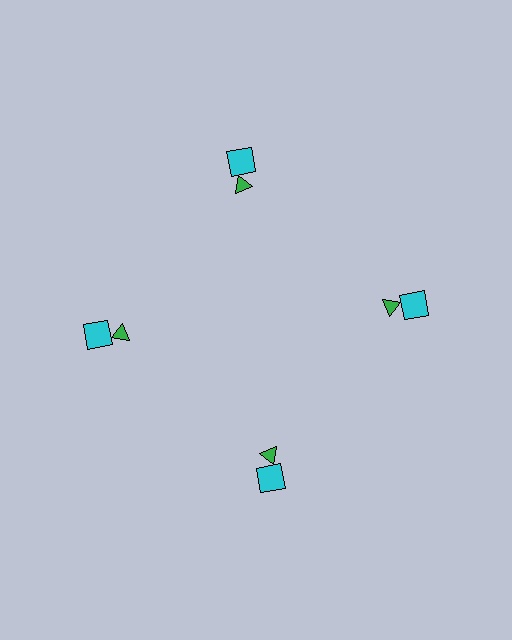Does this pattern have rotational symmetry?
Yes, this pattern has 4-fold rotational symmetry. It looks the same after rotating 90 degrees around the center.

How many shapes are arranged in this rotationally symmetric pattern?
There are 8 shapes, arranged in 4 groups of 2.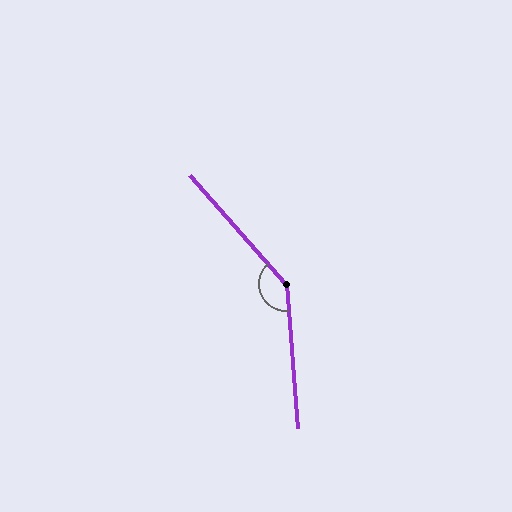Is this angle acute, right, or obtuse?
It is obtuse.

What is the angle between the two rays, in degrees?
Approximately 143 degrees.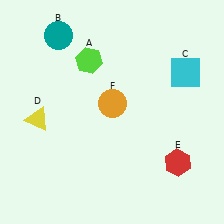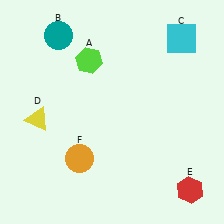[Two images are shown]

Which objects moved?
The objects that moved are: the cyan square (C), the red hexagon (E), the orange circle (F).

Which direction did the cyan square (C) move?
The cyan square (C) moved up.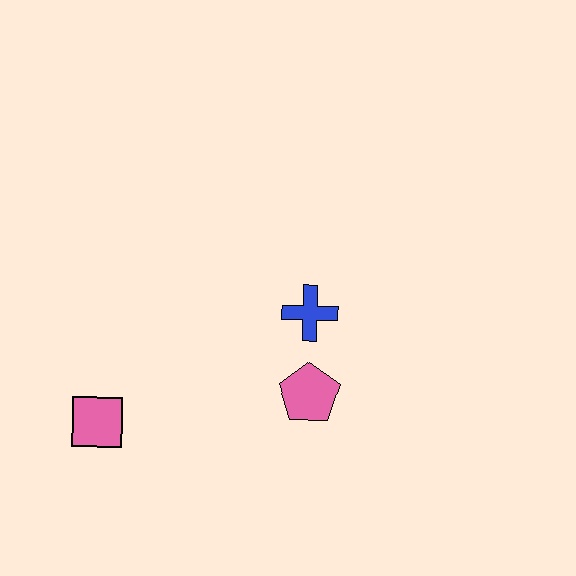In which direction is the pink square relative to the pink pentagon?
The pink square is to the left of the pink pentagon.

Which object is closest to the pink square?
The pink pentagon is closest to the pink square.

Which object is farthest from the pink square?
The blue cross is farthest from the pink square.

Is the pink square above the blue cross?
No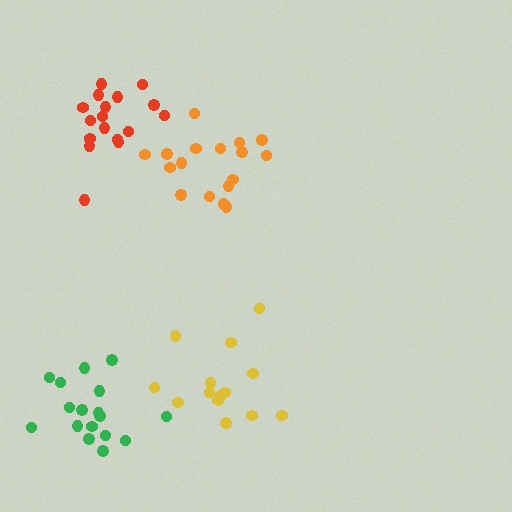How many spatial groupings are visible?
There are 4 spatial groupings.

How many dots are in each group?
Group 1: 17 dots, Group 2: 15 dots, Group 3: 17 dots, Group 4: 17 dots (66 total).